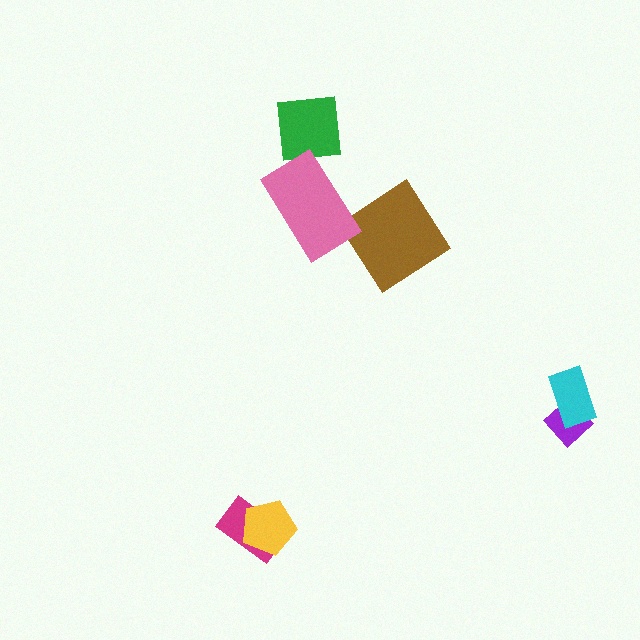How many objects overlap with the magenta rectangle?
1 object overlaps with the magenta rectangle.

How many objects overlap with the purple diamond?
1 object overlaps with the purple diamond.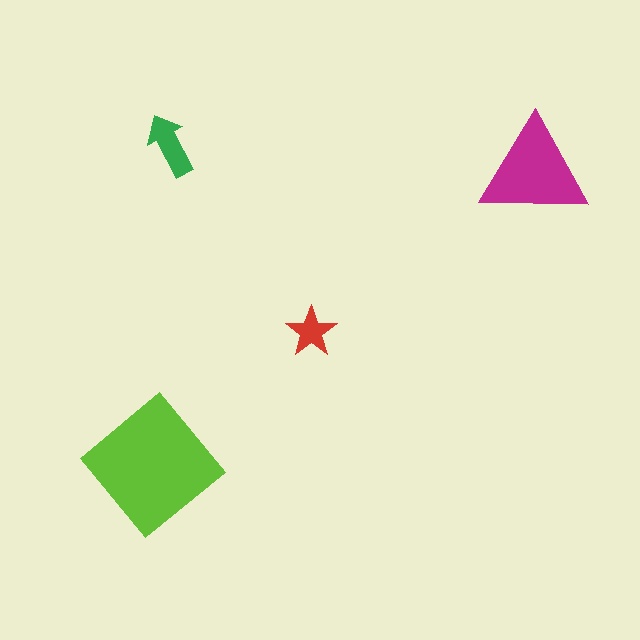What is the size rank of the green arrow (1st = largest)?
3rd.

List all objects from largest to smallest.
The lime diamond, the magenta triangle, the green arrow, the red star.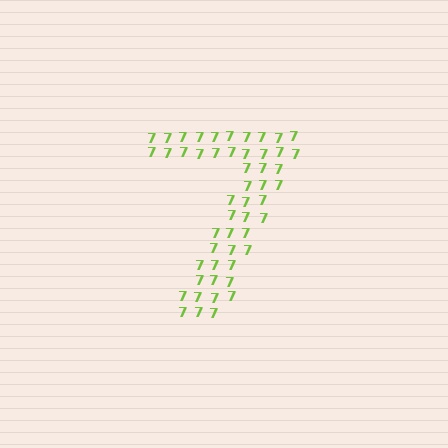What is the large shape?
The large shape is the digit 7.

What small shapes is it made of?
It is made of small digit 7's.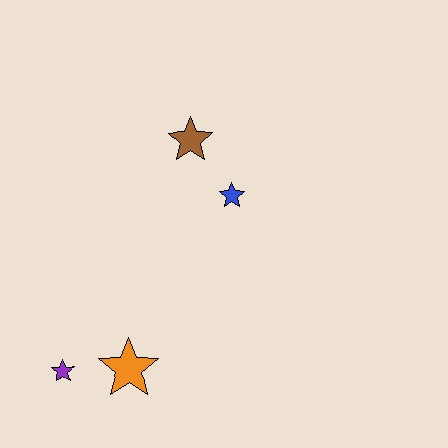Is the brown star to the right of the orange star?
Yes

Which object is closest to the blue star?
The brown star is closest to the blue star.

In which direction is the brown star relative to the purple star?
The brown star is above the purple star.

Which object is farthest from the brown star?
The purple star is farthest from the brown star.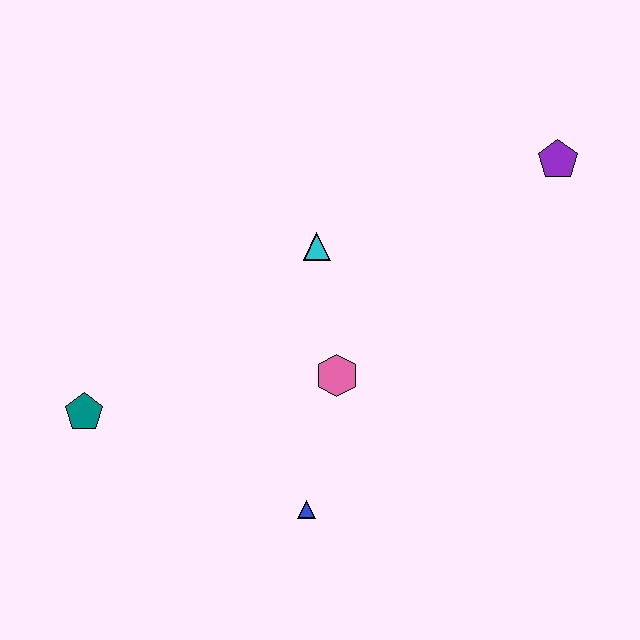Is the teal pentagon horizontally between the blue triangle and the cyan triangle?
No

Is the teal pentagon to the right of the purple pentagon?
No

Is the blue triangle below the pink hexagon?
Yes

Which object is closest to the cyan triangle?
The pink hexagon is closest to the cyan triangle.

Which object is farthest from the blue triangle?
The purple pentagon is farthest from the blue triangle.